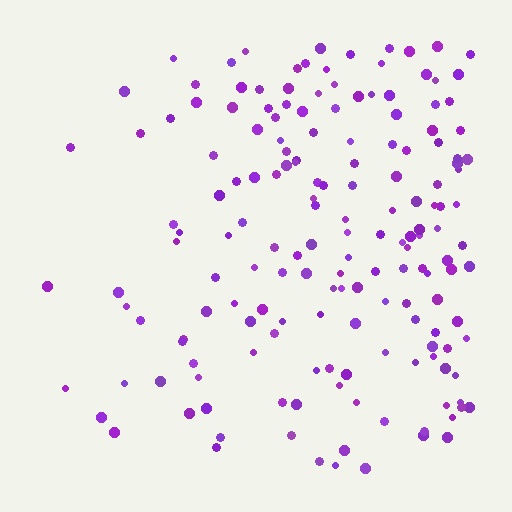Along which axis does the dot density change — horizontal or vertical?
Horizontal.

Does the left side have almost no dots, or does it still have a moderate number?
Still a moderate number, just noticeably fewer than the right.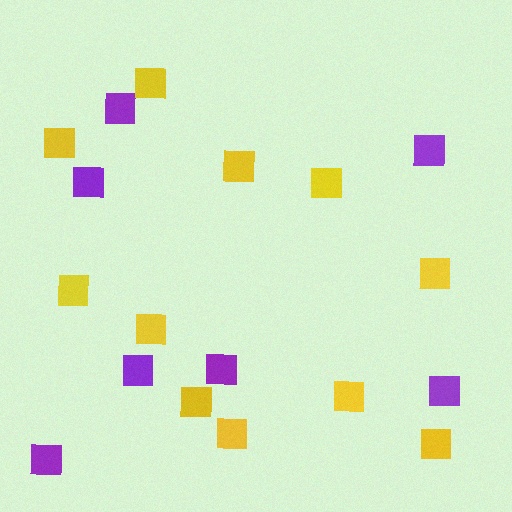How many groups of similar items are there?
There are 2 groups: one group of purple squares (7) and one group of yellow squares (11).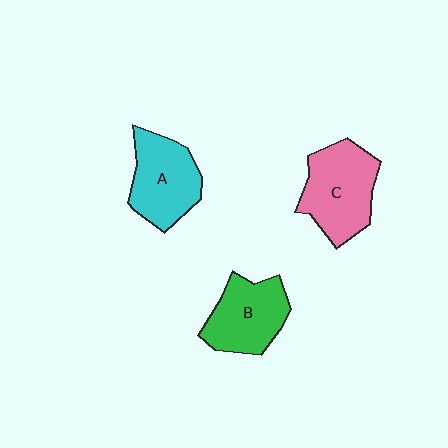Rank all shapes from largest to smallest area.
From largest to smallest: C (pink), A (cyan), B (green).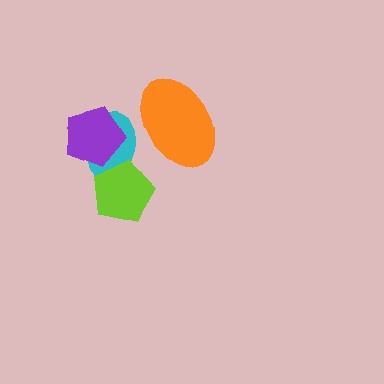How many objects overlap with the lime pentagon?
1 object overlaps with the lime pentagon.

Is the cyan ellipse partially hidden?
Yes, it is partially covered by another shape.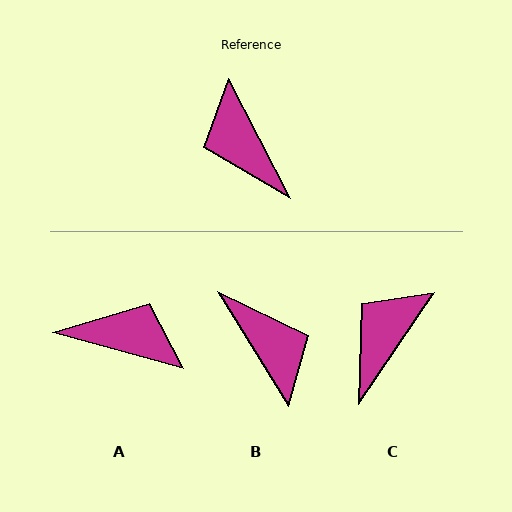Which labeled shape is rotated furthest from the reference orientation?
B, about 175 degrees away.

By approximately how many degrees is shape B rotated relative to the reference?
Approximately 175 degrees clockwise.